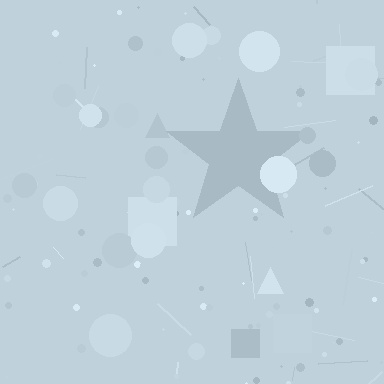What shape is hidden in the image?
A star is hidden in the image.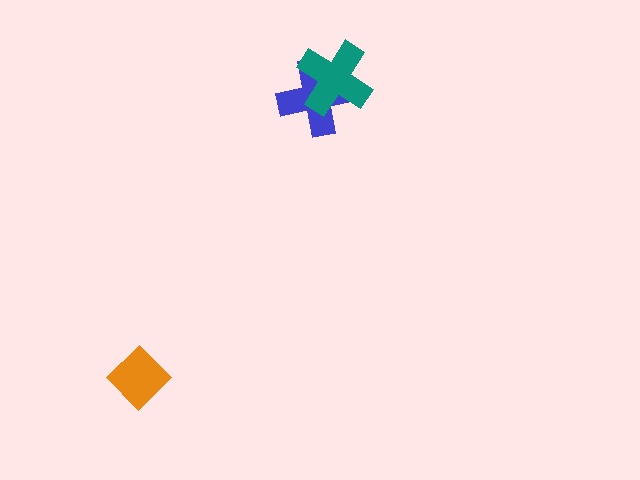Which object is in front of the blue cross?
The teal cross is in front of the blue cross.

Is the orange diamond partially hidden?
No, no other shape covers it.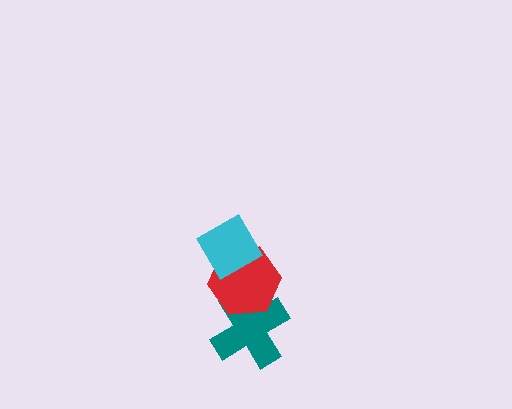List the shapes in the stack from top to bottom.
From top to bottom: the cyan diamond, the red hexagon, the teal cross.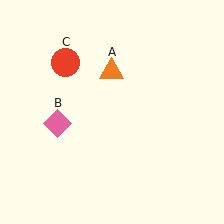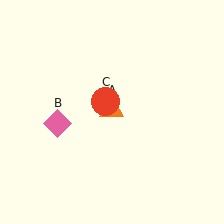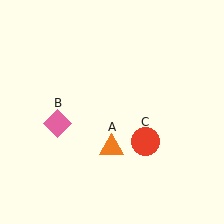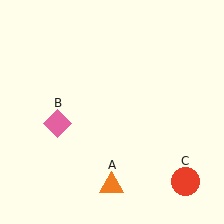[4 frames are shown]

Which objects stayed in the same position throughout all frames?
Pink diamond (object B) remained stationary.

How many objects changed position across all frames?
2 objects changed position: orange triangle (object A), red circle (object C).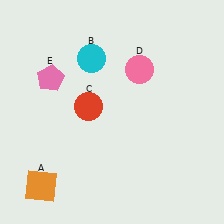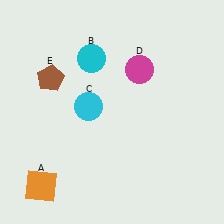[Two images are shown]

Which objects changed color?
C changed from red to cyan. D changed from pink to magenta. E changed from pink to brown.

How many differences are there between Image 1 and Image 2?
There are 3 differences between the two images.